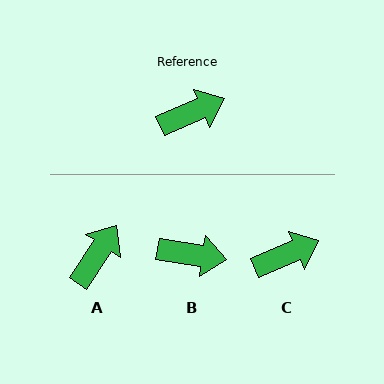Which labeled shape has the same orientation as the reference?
C.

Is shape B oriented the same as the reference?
No, it is off by about 32 degrees.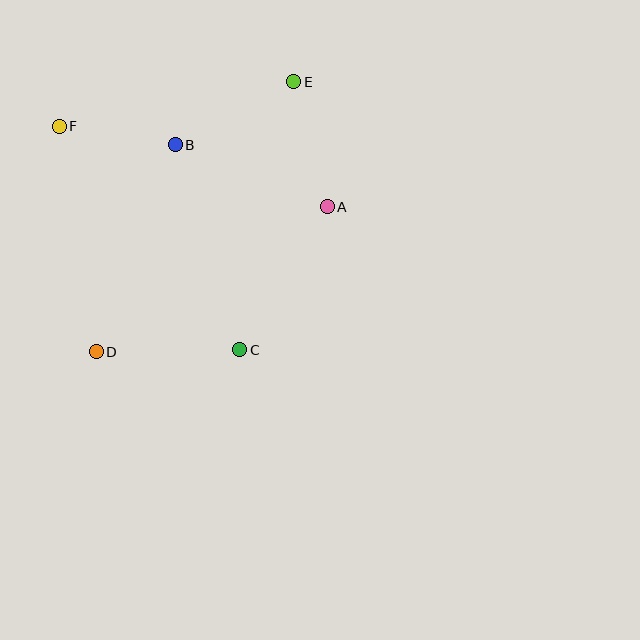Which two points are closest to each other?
Points B and F are closest to each other.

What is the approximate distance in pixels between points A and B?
The distance between A and B is approximately 164 pixels.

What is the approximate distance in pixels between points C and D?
The distance between C and D is approximately 143 pixels.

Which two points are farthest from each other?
Points D and E are farthest from each other.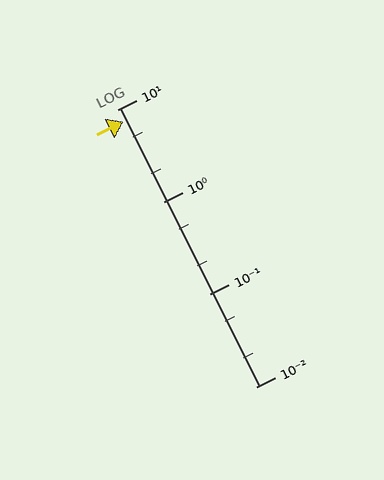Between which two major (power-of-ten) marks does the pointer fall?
The pointer is between 1 and 10.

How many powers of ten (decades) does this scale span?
The scale spans 3 decades, from 0.01 to 10.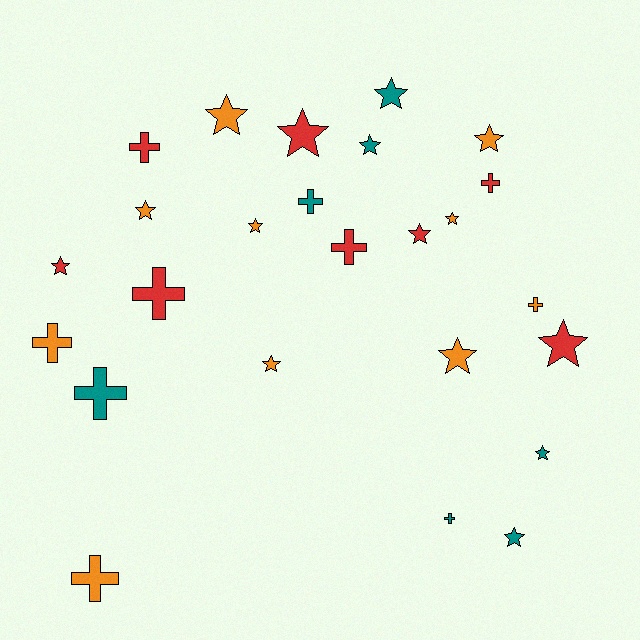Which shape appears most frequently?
Star, with 15 objects.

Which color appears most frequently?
Orange, with 10 objects.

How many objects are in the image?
There are 25 objects.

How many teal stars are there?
There are 4 teal stars.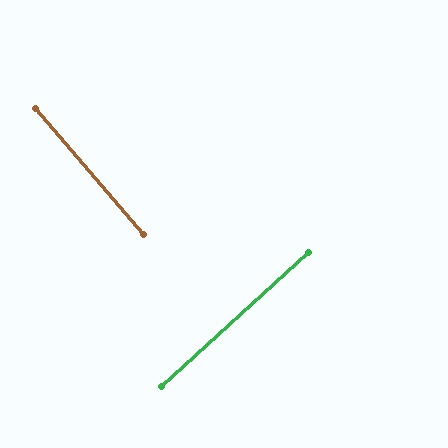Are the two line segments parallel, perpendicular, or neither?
Perpendicular — they meet at approximately 88°.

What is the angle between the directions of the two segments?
Approximately 88 degrees.